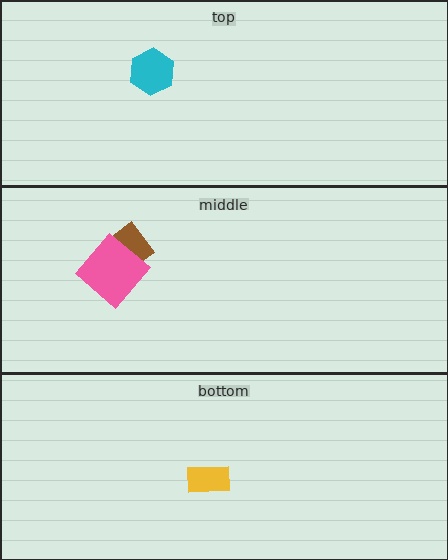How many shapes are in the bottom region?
1.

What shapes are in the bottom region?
The yellow rectangle.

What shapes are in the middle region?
The brown diamond, the pink diamond.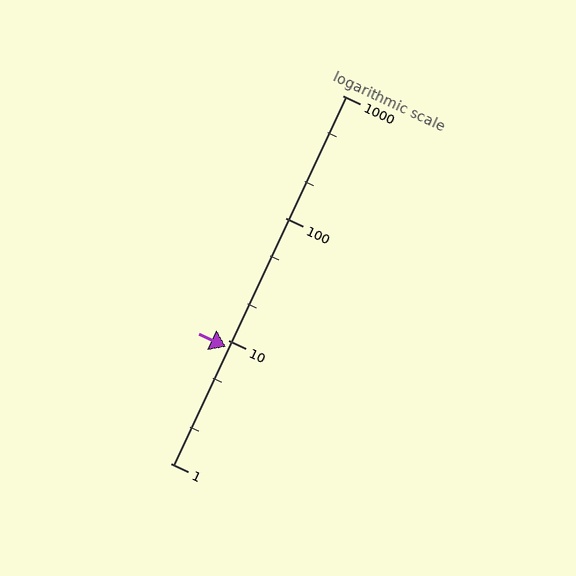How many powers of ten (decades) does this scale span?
The scale spans 3 decades, from 1 to 1000.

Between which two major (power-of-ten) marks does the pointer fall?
The pointer is between 1 and 10.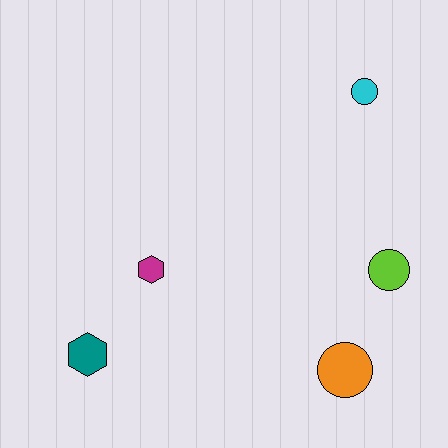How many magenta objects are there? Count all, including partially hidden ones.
There is 1 magenta object.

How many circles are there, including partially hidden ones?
There are 3 circles.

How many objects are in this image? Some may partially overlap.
There are 5 objects.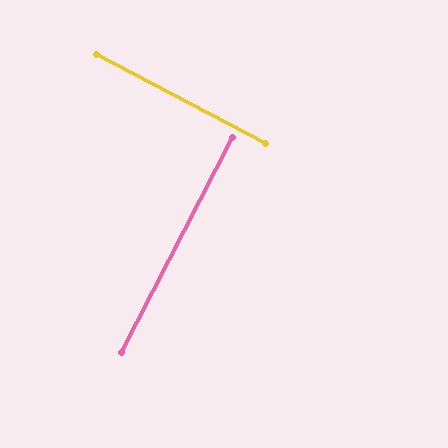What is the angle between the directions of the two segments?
Approximately 89 degrees.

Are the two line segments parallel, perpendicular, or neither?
Perpendicular — they meet at approximately 89°.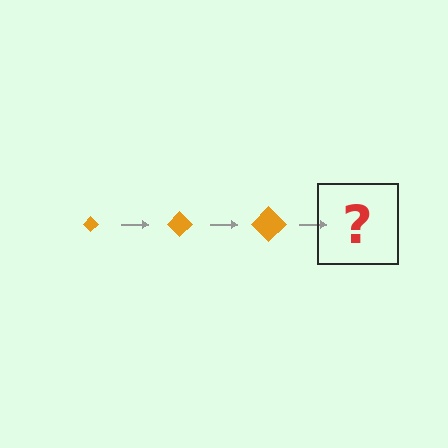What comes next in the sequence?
The next element should be an orange diamond, larger than the previous one.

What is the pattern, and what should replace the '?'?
The pattern is that the diamond gets progressively larger each step. The '?' should be an orange diamond, larger than the previous one.